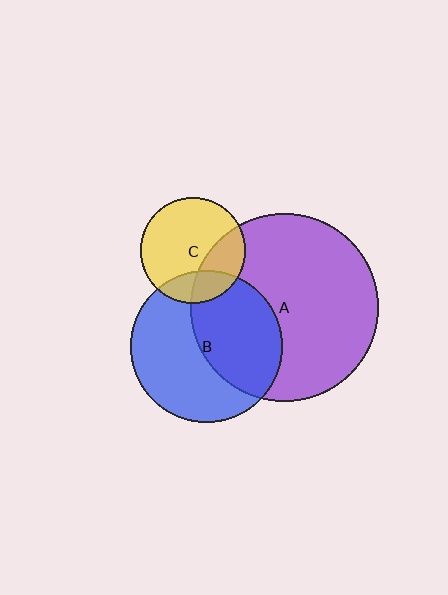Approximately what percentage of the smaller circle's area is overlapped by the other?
Approximately 30%.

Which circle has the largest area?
Circle A (purple).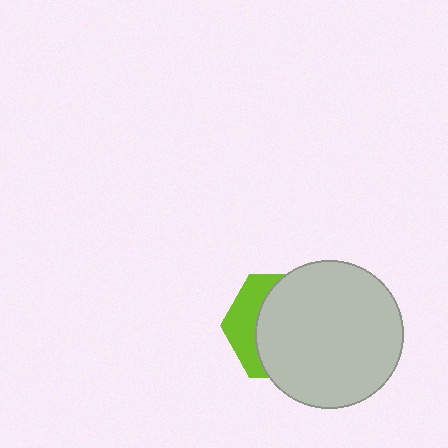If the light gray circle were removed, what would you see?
You would see the complete lime hexagon.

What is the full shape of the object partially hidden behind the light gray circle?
The partially hidden object is a lime hexagon.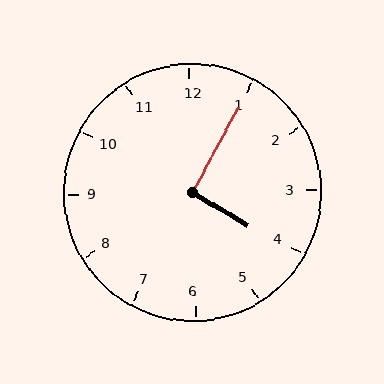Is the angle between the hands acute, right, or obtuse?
It is right.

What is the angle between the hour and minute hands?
Approximately 92 degrees.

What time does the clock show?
4:05.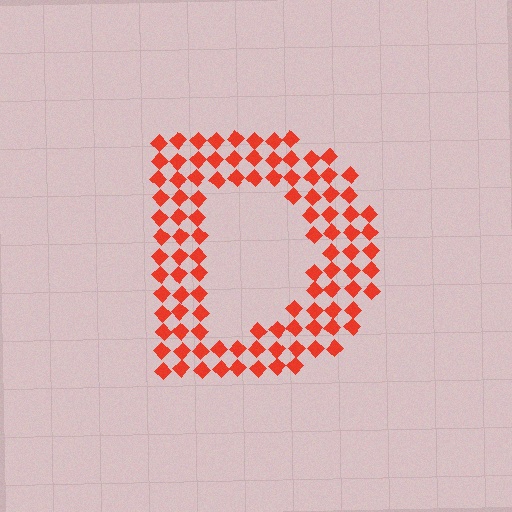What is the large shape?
The large shape is the letter D.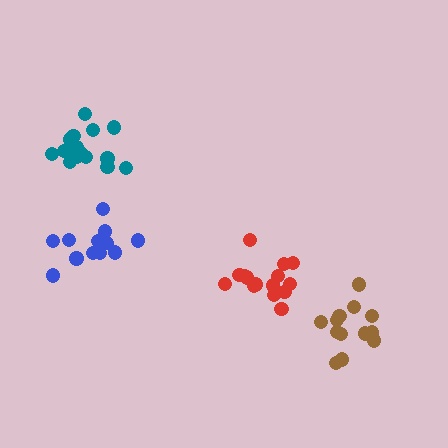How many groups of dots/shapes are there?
There are 4 groups.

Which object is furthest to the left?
The teal cluster is leftmost.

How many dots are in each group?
Group 1: 17 dots, Group 2: 15 dots, Group 3: 13 dots, Group 4: 12 dots (57 total).